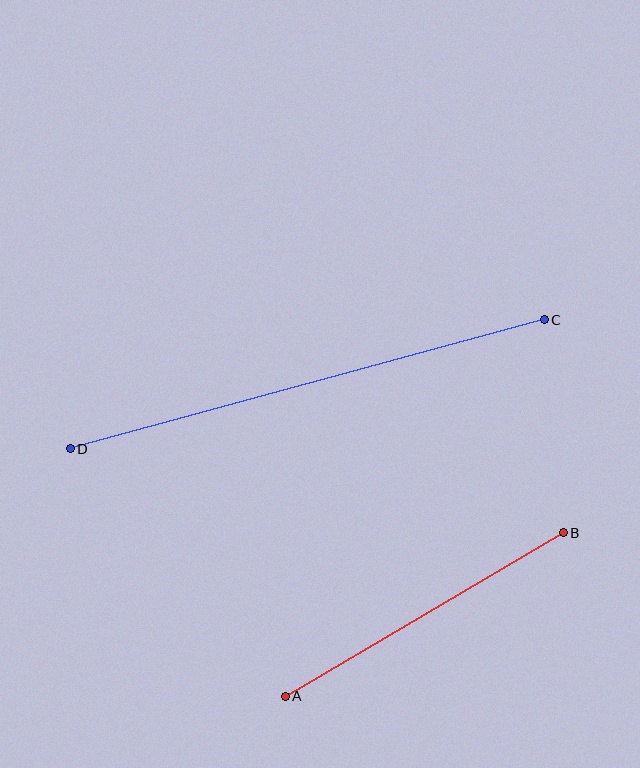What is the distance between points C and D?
The distance is approximately 492 pixels.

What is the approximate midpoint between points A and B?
The midpoint is at approximately (424, 615) pixels.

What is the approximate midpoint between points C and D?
The midpoint is at approximately (307, 384) pixels.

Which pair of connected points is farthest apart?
Points C and D are farthest apart.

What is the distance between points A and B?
The distance is approximately 323 pixels.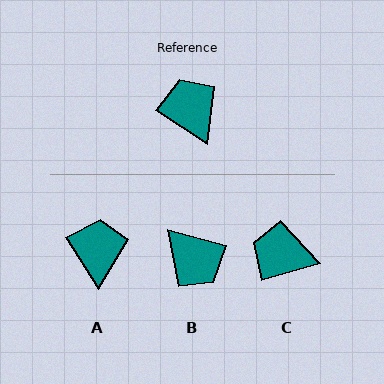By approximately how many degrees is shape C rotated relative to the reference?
Approximately 50 degrees counter-clockwise.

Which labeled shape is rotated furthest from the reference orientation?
B, about 162 degrees away.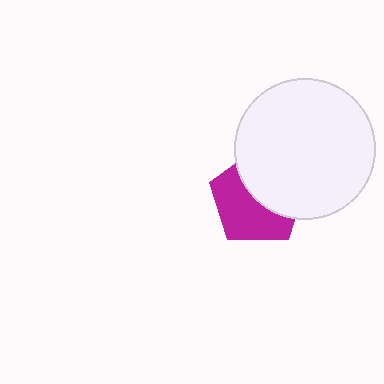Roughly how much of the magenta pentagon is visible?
About half of it is visible (roughly 53%).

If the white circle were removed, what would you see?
You would see the complete magenta pentagon.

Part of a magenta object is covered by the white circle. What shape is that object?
It is a pentagon.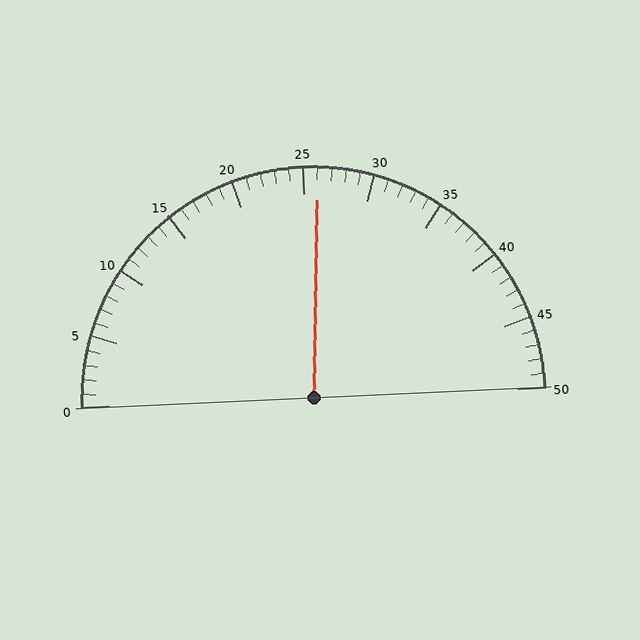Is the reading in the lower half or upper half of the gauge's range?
The reading is in the upper half of the range (0 to 50).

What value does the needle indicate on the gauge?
The needle indicates approximately 26.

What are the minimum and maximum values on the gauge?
The gauge ranges from 0 to 50.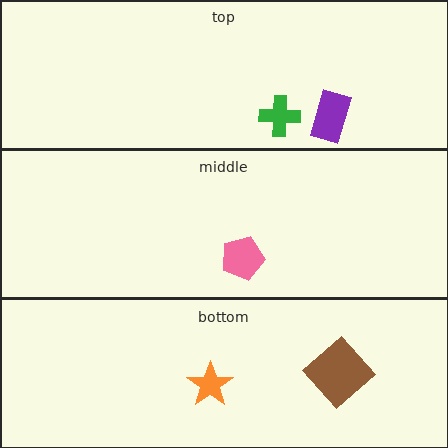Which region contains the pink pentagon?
The middle region.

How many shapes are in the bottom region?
2.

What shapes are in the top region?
The purple rectangle, the green cross.